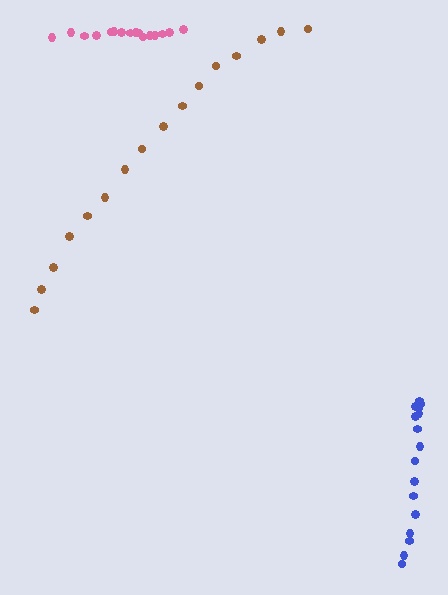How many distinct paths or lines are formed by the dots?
There are 3 distinct paths.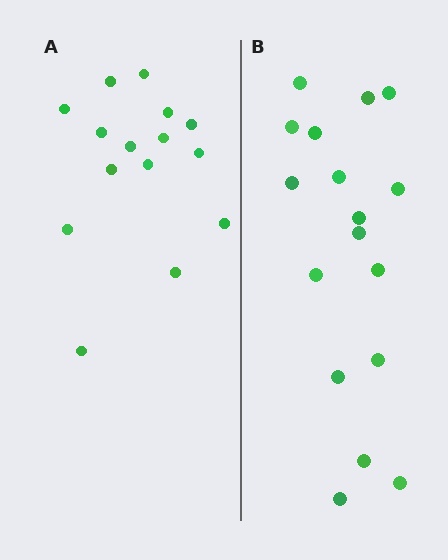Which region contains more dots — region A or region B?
Region B (the right region) has more dots.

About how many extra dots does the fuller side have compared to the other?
Region B has just a few more — roughly 2 or 3 more dots than region A.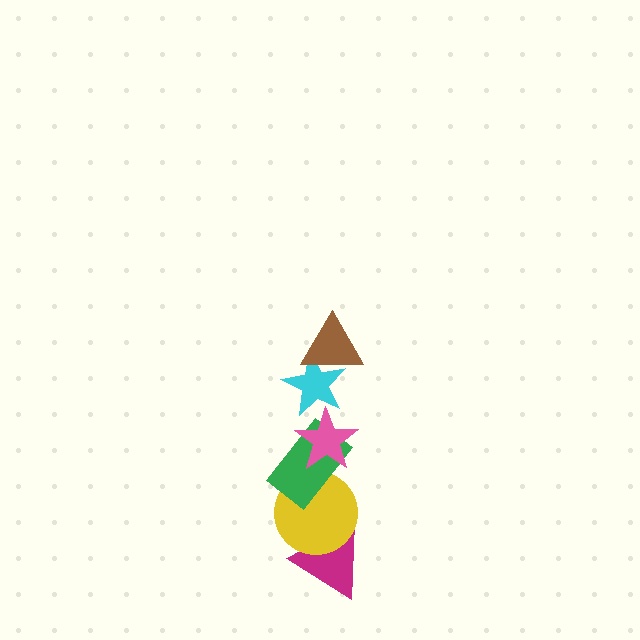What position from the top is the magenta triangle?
The magenta triangle is 6th from the top.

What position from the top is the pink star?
The pink star is 3rd from the top.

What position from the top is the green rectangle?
The green rectangle is 4th from the top.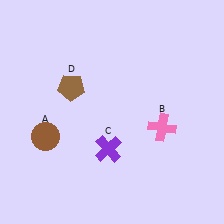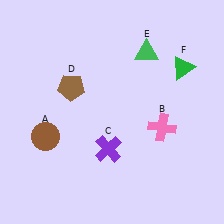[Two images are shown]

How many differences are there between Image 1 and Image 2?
There are 2 differences between the two images.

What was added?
A green triangle (E), a green triangle (F) were added in Image 2.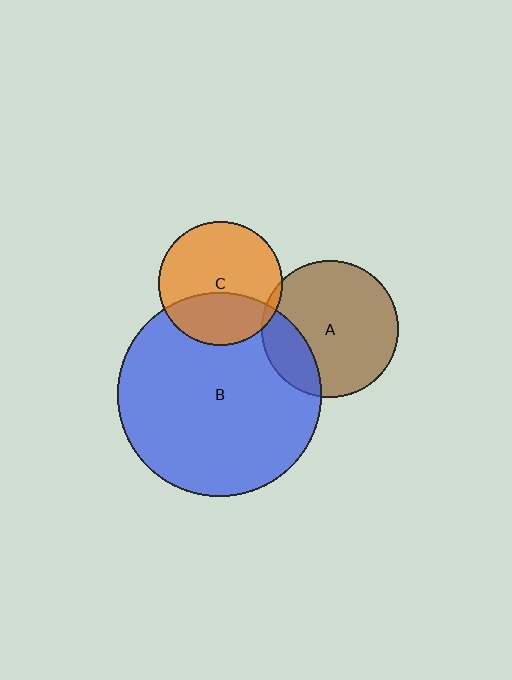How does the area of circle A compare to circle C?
Approximately 1.2 times.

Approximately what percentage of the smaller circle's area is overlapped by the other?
Approximately 20%.